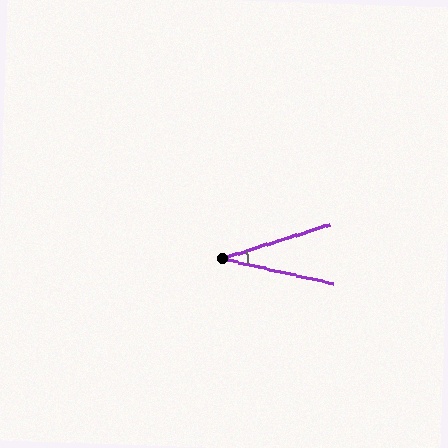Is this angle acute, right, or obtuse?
It is acute.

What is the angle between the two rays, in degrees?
Approximately 30 degrees.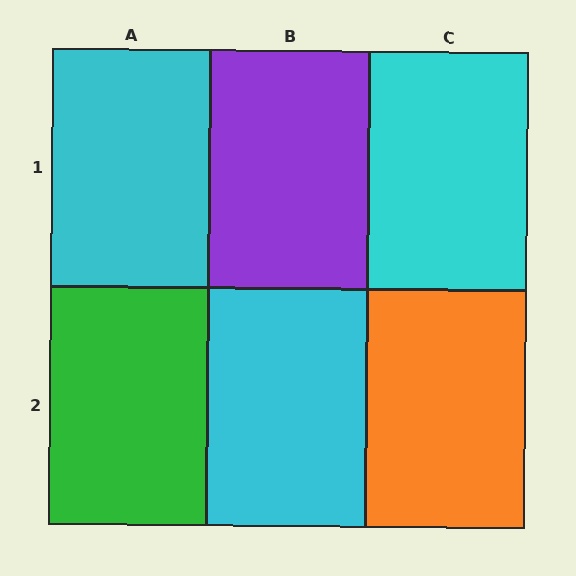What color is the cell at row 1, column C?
Cyan.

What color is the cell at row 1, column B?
Purple.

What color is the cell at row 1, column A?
Cyan.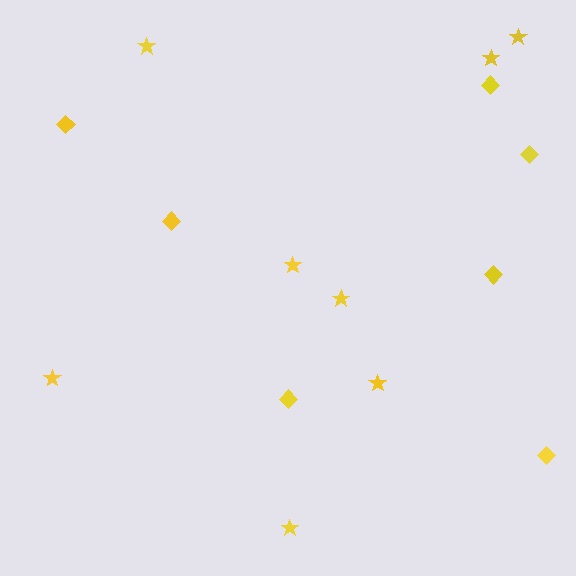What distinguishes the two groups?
There are 2 groups: one group of stars (8) and one group of diamonds (7).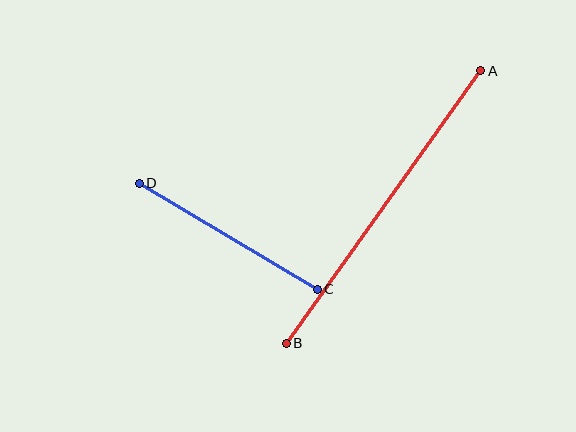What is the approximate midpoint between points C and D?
The midpoint is at approximately (228, 236) pixels.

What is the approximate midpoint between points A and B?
The midpoint is at approximately (384, 207) pixels.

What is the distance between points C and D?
The distance is approximately 207 pixels.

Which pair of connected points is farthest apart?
Points A and B are farthest apart.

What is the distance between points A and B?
The distance is approximately 335 pixels.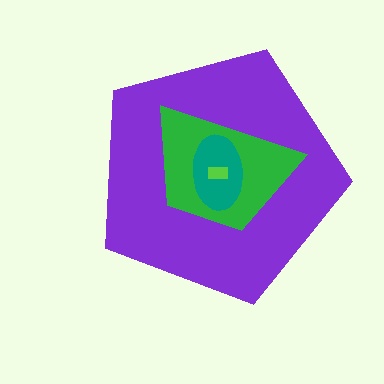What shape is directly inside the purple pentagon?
The green trapezoid.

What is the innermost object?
The lime rectangle.